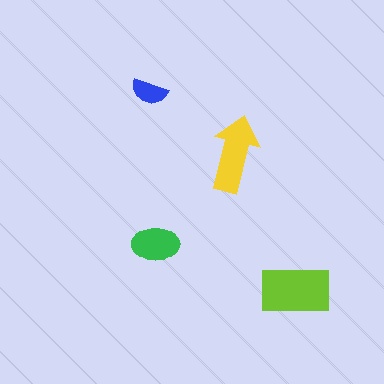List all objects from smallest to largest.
The blue semicircle, the green ellipse, the yellow arrow, the lime rectangle.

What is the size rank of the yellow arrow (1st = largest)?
2nd.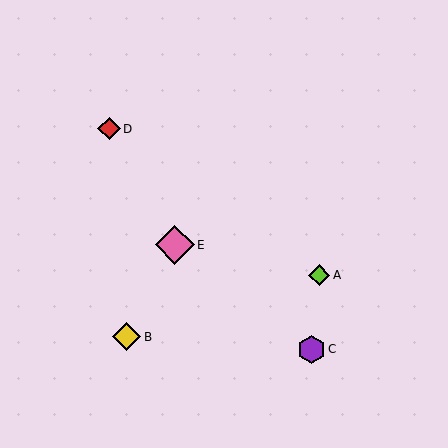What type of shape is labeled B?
Shape B is a yellow diamond.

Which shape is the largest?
The pink diamond (labeled E) is the largest.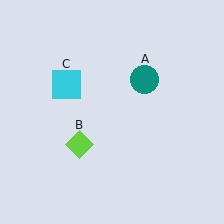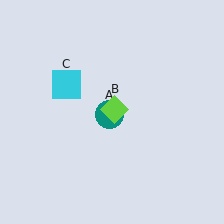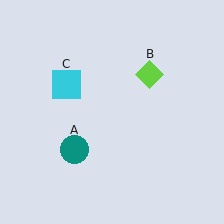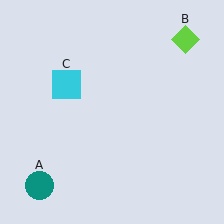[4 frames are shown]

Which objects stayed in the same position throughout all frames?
Cyan square (object C) remained stationary.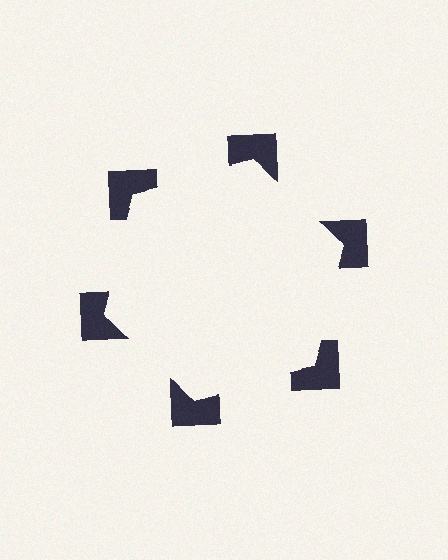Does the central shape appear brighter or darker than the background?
It typically appears slightly brighter than the background, even though no actual brightness change is drawn.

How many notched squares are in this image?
There are 6 — one at each vertex of the illusory hexagon.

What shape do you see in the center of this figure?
An illusory hexagon — its edges are inferred from the aligned wedge cuts in the notched squares, not physically drawn.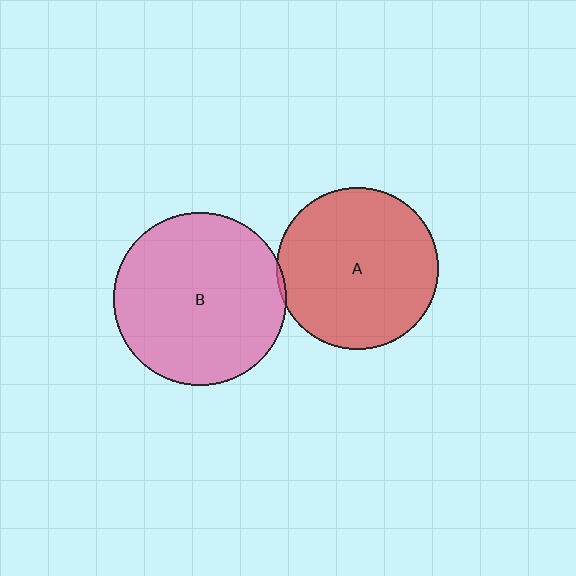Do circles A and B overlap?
Yes.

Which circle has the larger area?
Circle B (pink).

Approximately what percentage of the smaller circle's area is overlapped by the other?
Approximately 5%.